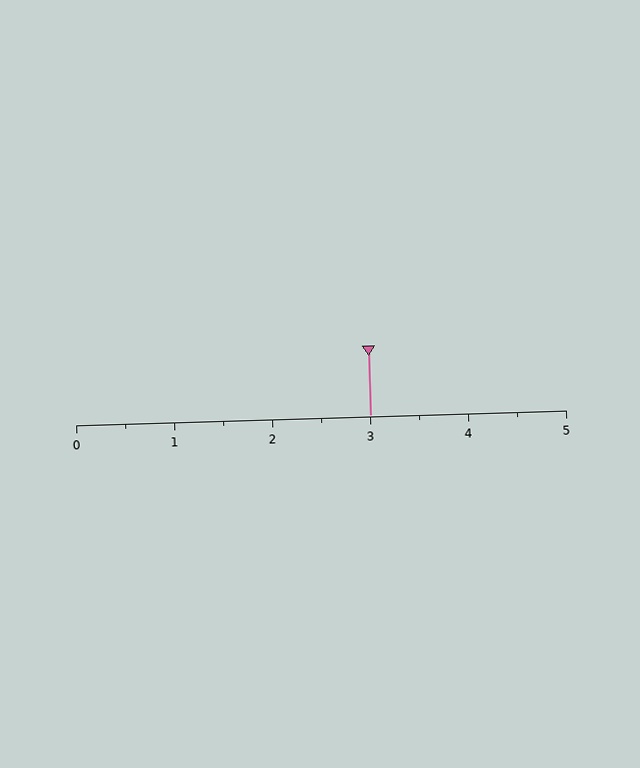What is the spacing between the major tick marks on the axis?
The major ticks are spaced 1 apart.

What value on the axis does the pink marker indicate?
The marker indicates approximately 3.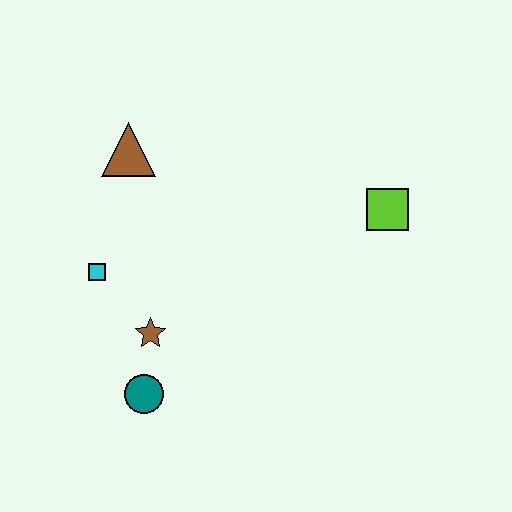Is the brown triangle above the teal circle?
Yes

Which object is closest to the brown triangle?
The cyan square is closest to the brown triangle.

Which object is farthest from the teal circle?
The lime square is farthest from the teal circle.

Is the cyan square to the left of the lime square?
Yes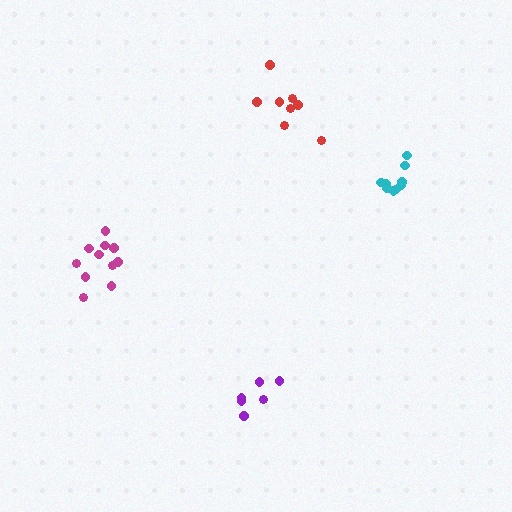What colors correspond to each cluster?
The clusters are colored: purple, cyan, red, magenta.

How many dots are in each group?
Group 1: 6 dots, Group 2: 9 dots, Group 3: 8 dots, Group 4: 11 dots (34 total).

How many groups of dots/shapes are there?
There are 4 groups.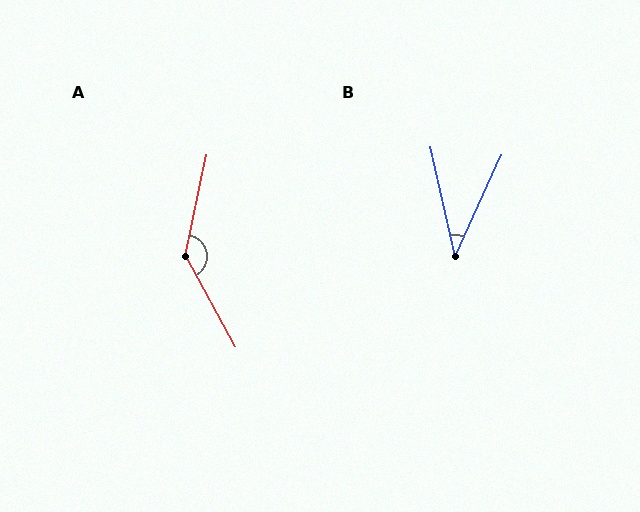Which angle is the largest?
A, at approximately 139 degrees.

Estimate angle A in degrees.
Approximately 139 degrees.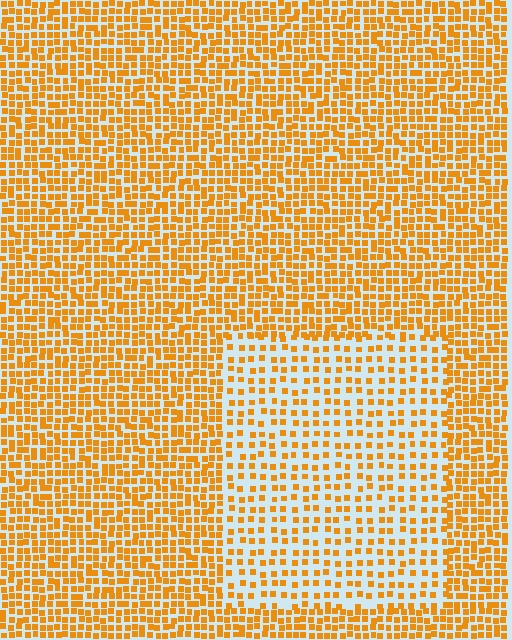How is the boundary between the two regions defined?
The boundary is defined by a change in element density (approximately 1.9x ratio). All elements are the same color, size, and shape.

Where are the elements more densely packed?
The elements are more densely packed outside the rectangle boundary.